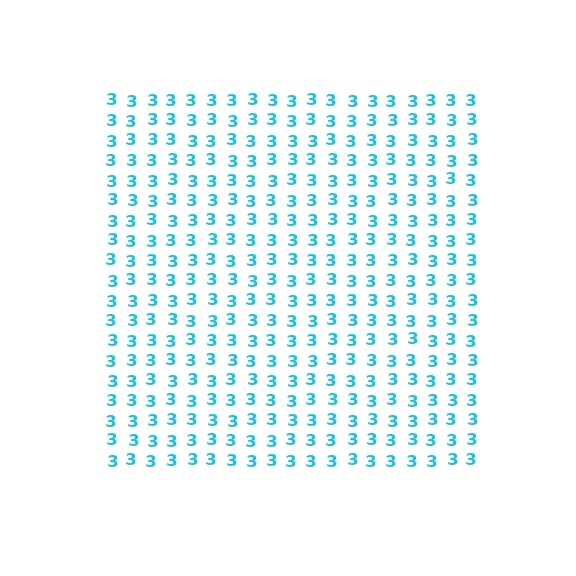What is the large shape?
The large shape is a square.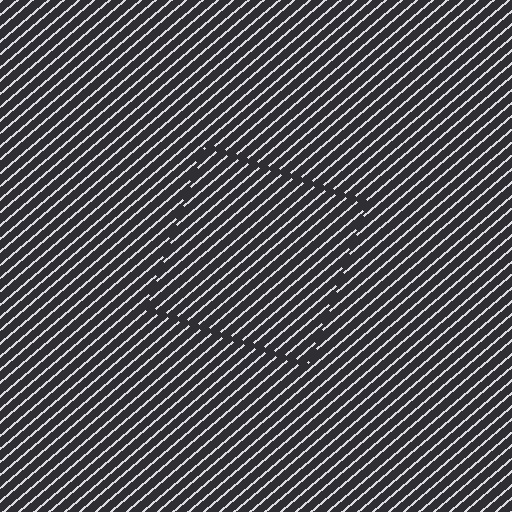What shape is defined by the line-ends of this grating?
An illusory square. The interior of the shape contains the same grating, shifted by half a period — the contour is defined by the phase discontinuity where line-ends from the inner and outer gratings abut.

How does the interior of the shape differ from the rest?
The interior of the shape contains the same grating, shifted by half a period — the contour is defined by the phase discontinuity where line-ends from the inner and outer gratings abut.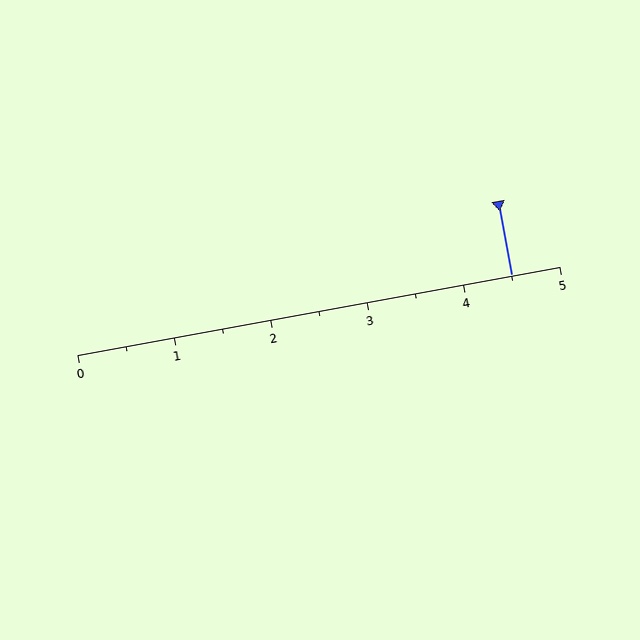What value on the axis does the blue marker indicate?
The marker indicates approximately 4.5.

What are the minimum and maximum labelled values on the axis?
The axis runs from 0 to 5.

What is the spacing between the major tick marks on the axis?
The major ticks are spaced 1 apart.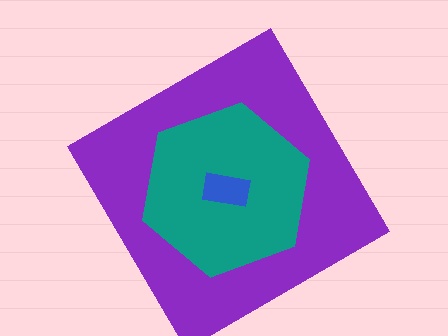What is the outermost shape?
The purple diamond.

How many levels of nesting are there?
3.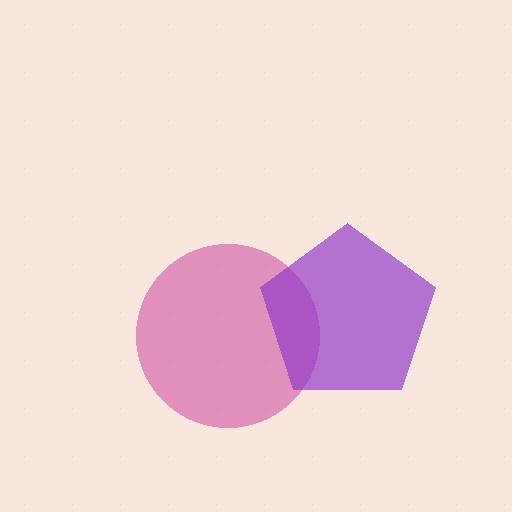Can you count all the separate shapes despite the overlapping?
Yes, there are 2 separate shapes.